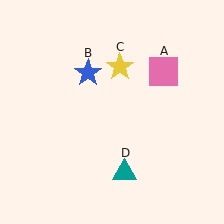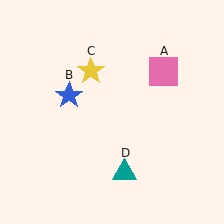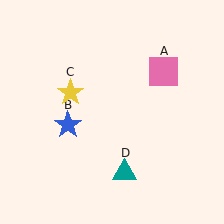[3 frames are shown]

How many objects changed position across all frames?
2 objects changed position: blue star (object B), yellow star (object C).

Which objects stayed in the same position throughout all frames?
Pink square (object A) and teal triangle (object D) remained stationary.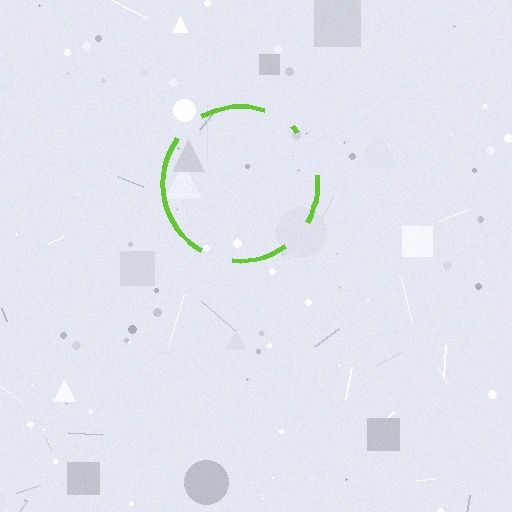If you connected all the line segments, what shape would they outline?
They would outline a circle.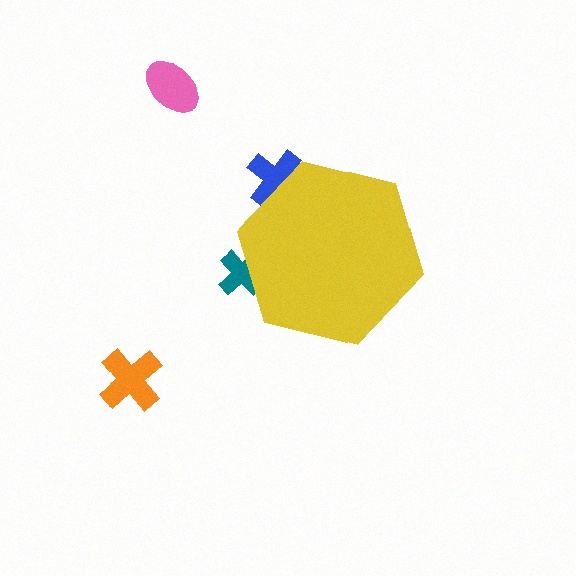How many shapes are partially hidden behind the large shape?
2 shapes are partially hidden.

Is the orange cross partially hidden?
No, the orange cross is fully visible.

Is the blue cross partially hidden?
Yes, the blue cross is partially hidden behind the yellow hexagon.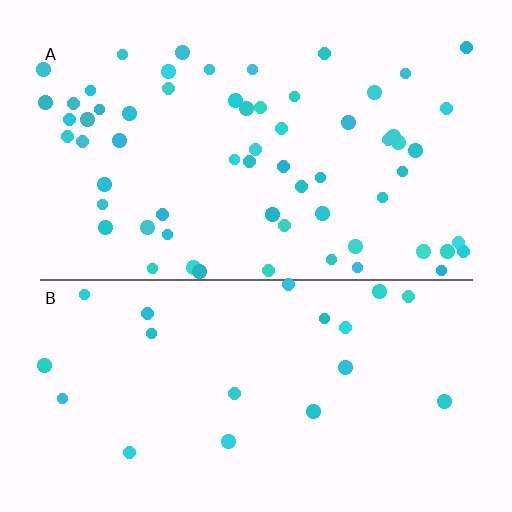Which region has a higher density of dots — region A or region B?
A (the top).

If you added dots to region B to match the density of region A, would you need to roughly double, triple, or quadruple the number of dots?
Approximately triple.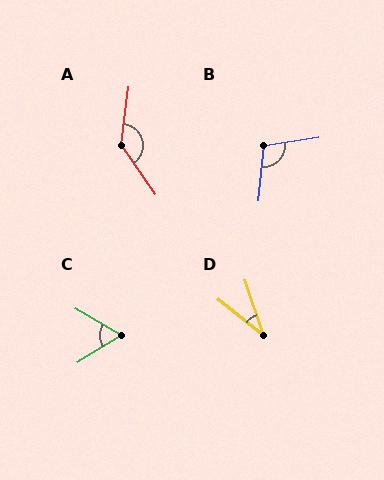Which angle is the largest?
A, at approximately 139 degrees.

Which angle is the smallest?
D, at approximately 33 degrees.